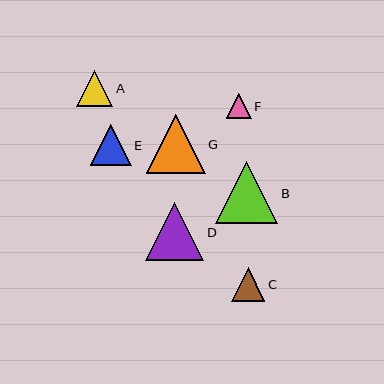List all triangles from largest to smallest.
From largest to smallest: B, G, D, E, A, C, F.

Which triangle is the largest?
Triangle B is the largest with a size of approximately 62 pixels.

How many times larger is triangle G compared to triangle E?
Triangle G is approximately 1.4 times the size of triangle E.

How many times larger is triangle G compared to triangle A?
Triangle G is approximately 1.6 times the size of triangle A.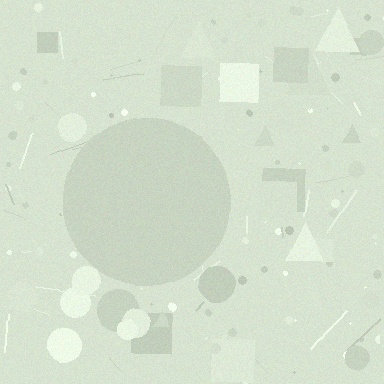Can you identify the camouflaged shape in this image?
The camouflaged shape is a circle.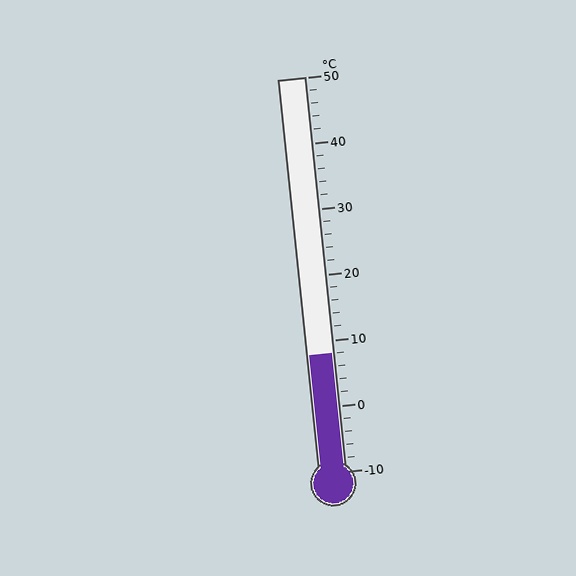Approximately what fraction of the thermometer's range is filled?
The thermometer is filled to approximately 30% of its range.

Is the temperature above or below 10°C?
The temperature is below 10°C.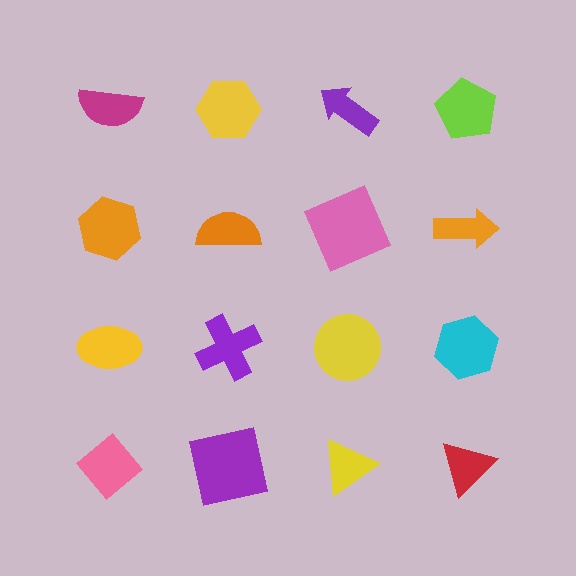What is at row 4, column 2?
A purple square.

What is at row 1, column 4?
A lime pentagon.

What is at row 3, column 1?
A yellow ellipse.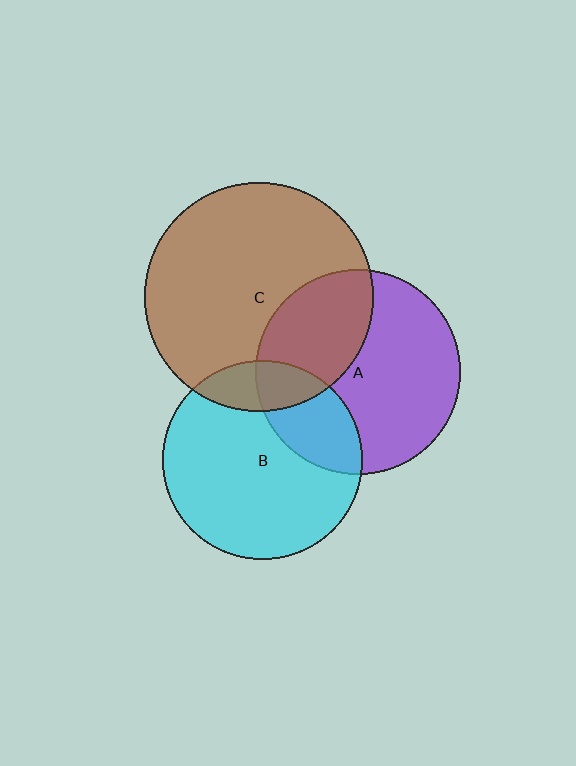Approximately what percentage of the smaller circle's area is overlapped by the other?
Approximately 15%.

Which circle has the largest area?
Circle C (brown).